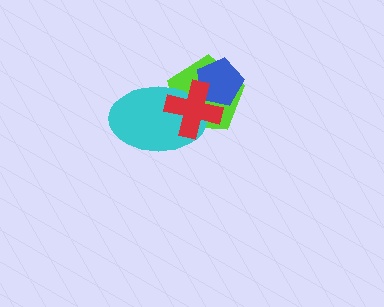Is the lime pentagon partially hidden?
Yes, it is partially covered by another shape.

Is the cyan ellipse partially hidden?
Yes, it is partially covered by another shape.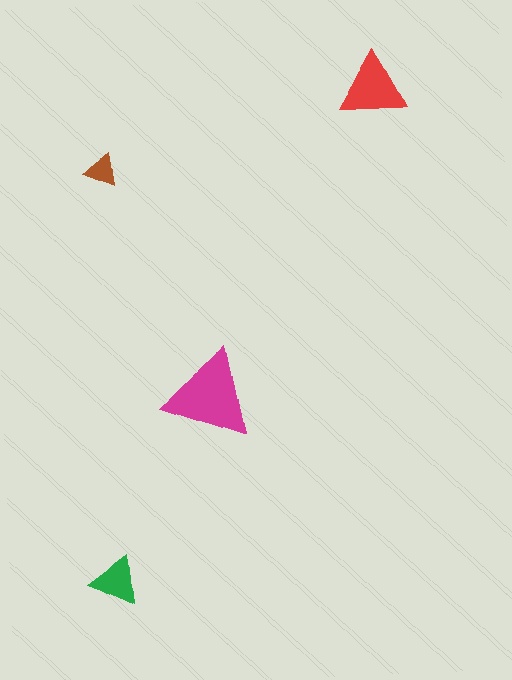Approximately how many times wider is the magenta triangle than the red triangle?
About 1.5 times wider.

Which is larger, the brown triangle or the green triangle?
The green one.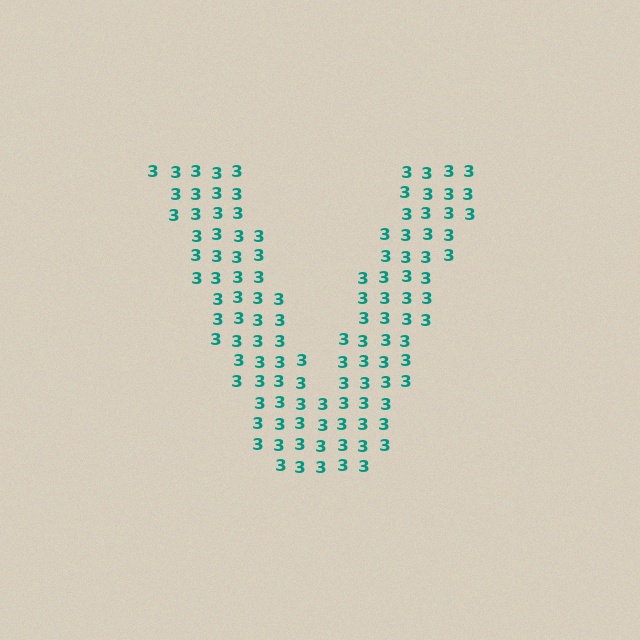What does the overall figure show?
The overall figure shows the letter V.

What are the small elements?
The small elements are digit 3's.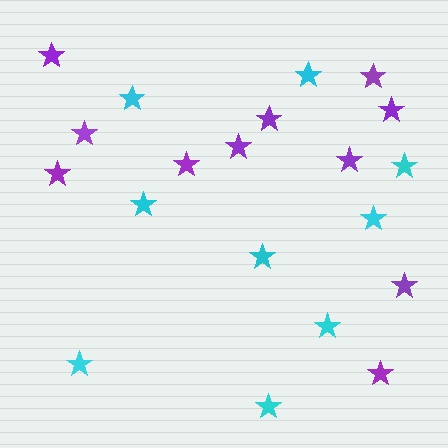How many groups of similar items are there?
There are 2 groups: one group of purple stars (11) and one group of cyan stars (9).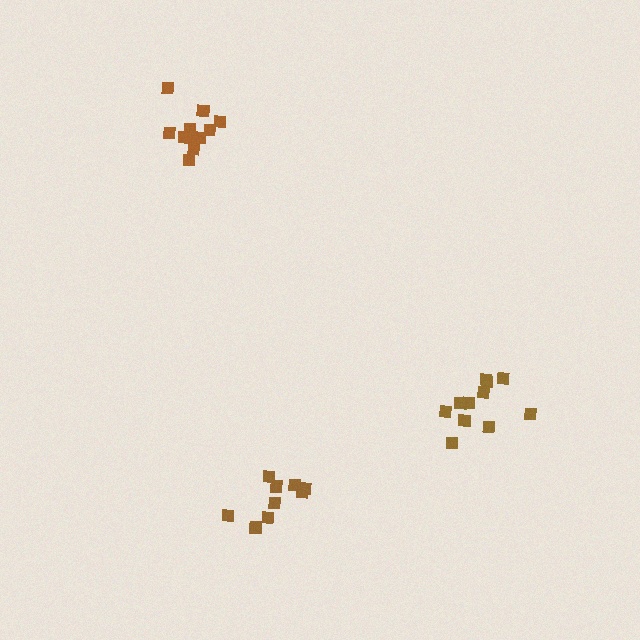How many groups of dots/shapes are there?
There are 3 groups.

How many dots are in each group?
Group 1: 9 dots, Group 2: 11 dots, Group 3: 11 dots (31 total).